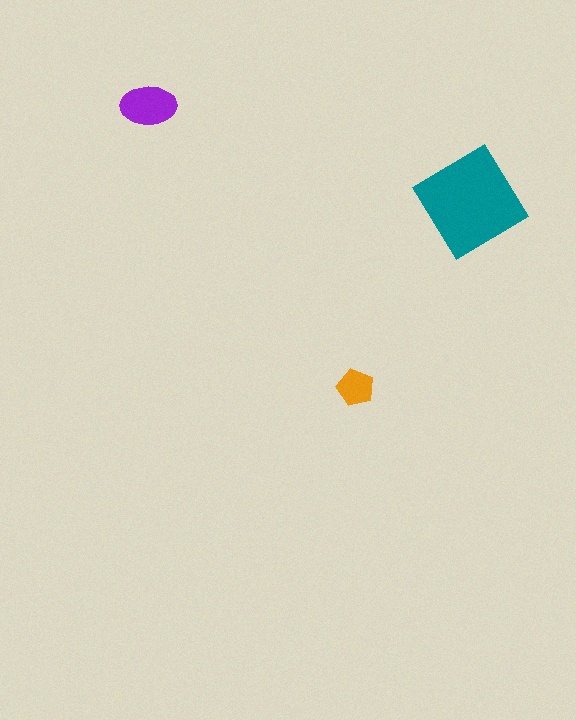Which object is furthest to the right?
The teal diamond is rightmost.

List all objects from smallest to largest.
The orange pentagon, the purple ellipse, the teal diamond.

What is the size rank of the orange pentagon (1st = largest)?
3rd.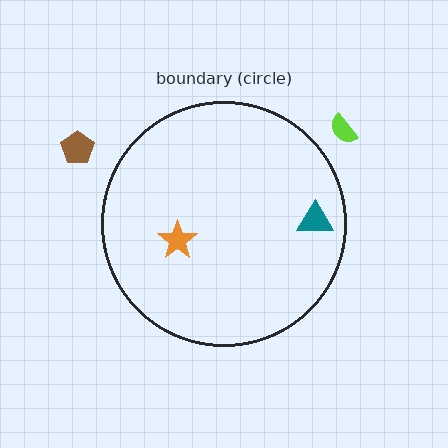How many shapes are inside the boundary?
2 inside, 2 outside.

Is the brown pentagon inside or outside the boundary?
Outside.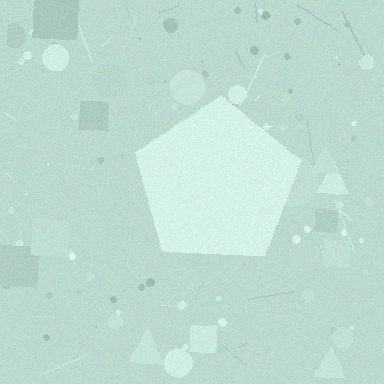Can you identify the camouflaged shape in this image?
The camouflaged shape is a pentagon.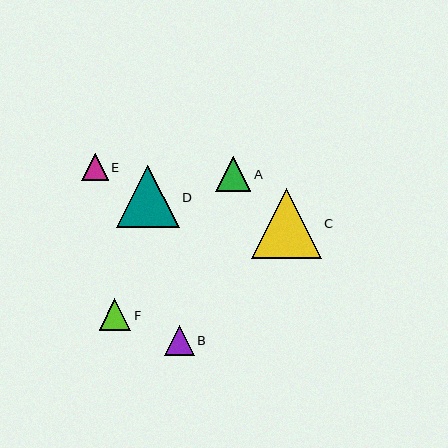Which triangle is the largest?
Triangle C is the largest with a size of approximately 70 pixels.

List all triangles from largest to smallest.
From largest to smallest: C, D, A, F, B, E.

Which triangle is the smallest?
Triangle E is the smallest with a size of approximately 26 pixels.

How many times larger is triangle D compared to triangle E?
Triangle D is approximately 2.4 times the size of triangle E.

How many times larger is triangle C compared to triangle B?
Triangle C is approximately 2.3 times the size of triangle B.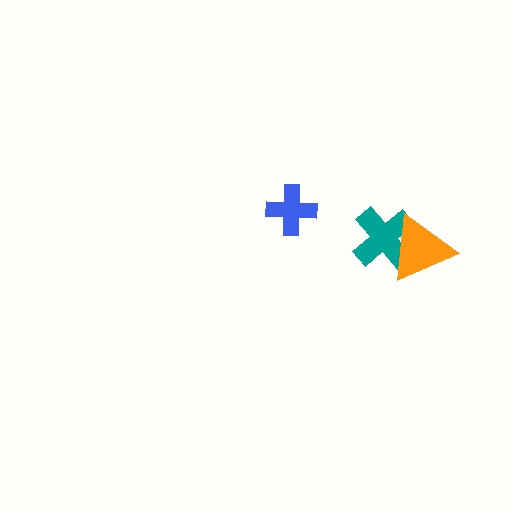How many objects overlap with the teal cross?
1 object overlaps with the teal cross.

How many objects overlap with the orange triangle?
1 object overlaps with the orange triangle.